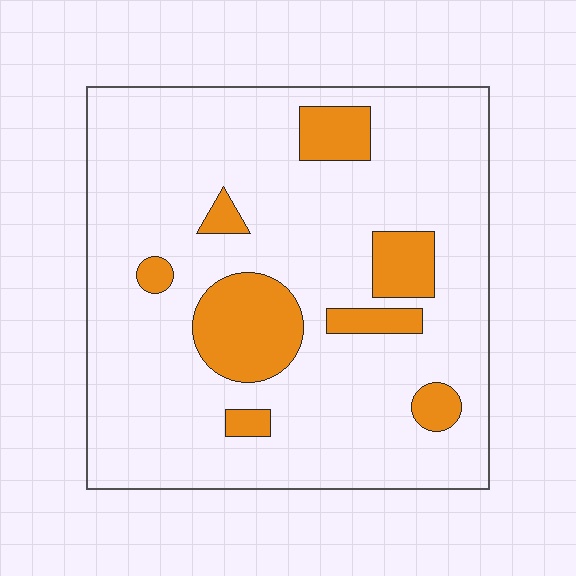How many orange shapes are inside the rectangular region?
8.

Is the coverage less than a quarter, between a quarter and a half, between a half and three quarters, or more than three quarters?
Less than a quarter.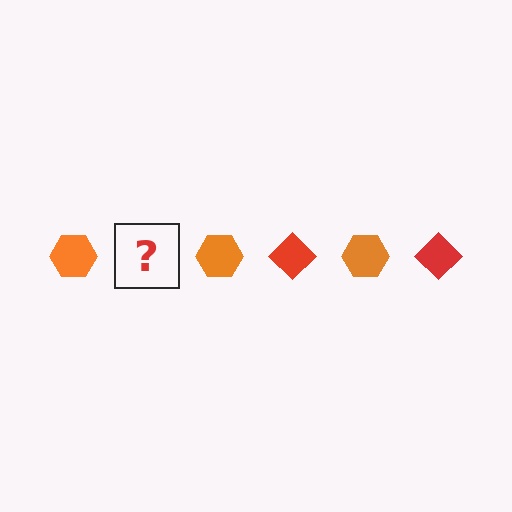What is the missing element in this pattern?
The missing element is a red diamond.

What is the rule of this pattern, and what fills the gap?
The rule is that the pattern alternates between orange hexagon and red diamond. The gap should be filled with a red diamond.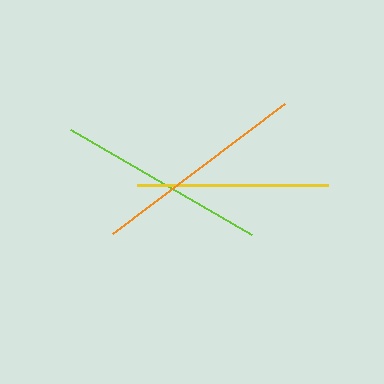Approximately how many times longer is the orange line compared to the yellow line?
The orange line is approximately 1.1 times the length of the yellow line.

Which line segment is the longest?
The orange line is the longest at approximately 216 pixels.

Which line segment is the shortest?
The yellow line is the shortest at approximately 191 pixels.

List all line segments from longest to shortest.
From longest to shortest: orange, lime, yellow.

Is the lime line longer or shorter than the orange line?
The orange line is longer than the lime line.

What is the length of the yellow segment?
The yellow segment is approximately 191 pixels long.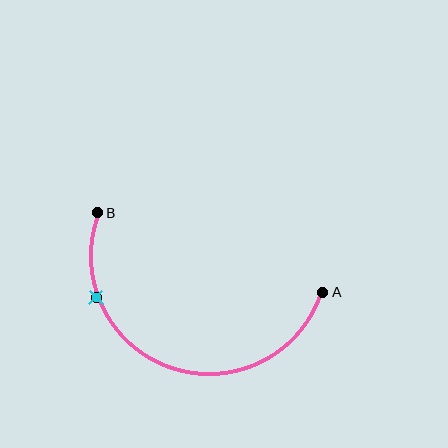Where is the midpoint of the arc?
The arc midpoint is the point on the curve farthest from the straight line joining A and B. It sits below that line.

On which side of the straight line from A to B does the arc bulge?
The arc bulges below the straight line connecting A and B.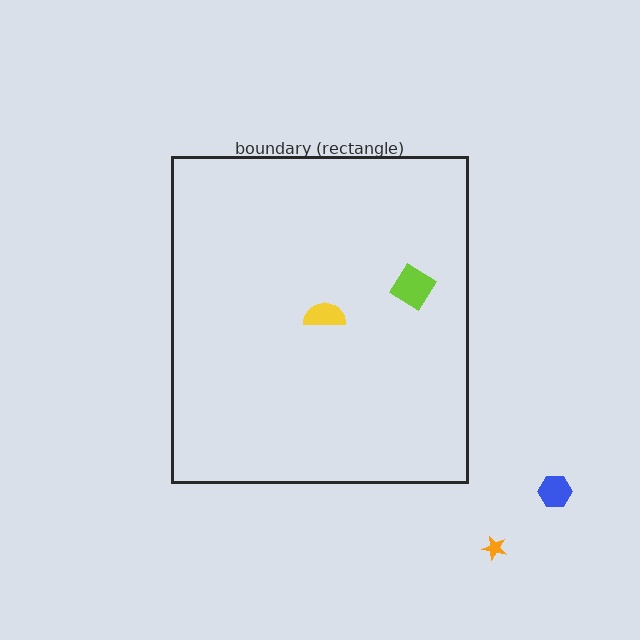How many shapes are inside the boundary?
2 inside, 2 outside.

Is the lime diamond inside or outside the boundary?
Inside.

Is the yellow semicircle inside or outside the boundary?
Inside.